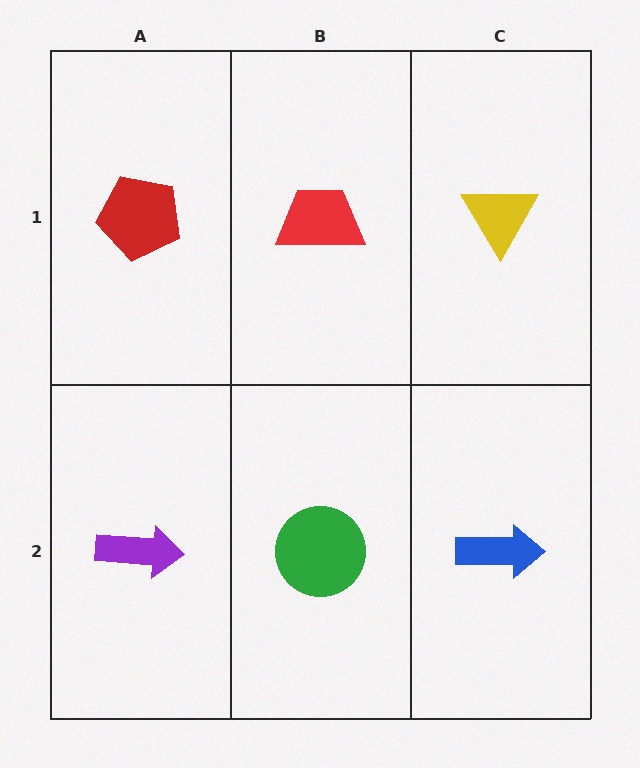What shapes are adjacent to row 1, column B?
A green circle (row 2, column B), a red pentagon (row 1, column A), a yellow triangle (row 1, column C).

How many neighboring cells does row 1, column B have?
3.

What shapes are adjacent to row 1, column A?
A purple arrow (row 2, column A), a red trapezoid (row 1, column B).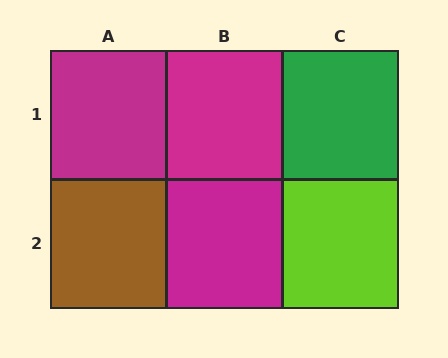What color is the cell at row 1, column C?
Green.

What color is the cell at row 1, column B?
Magenta.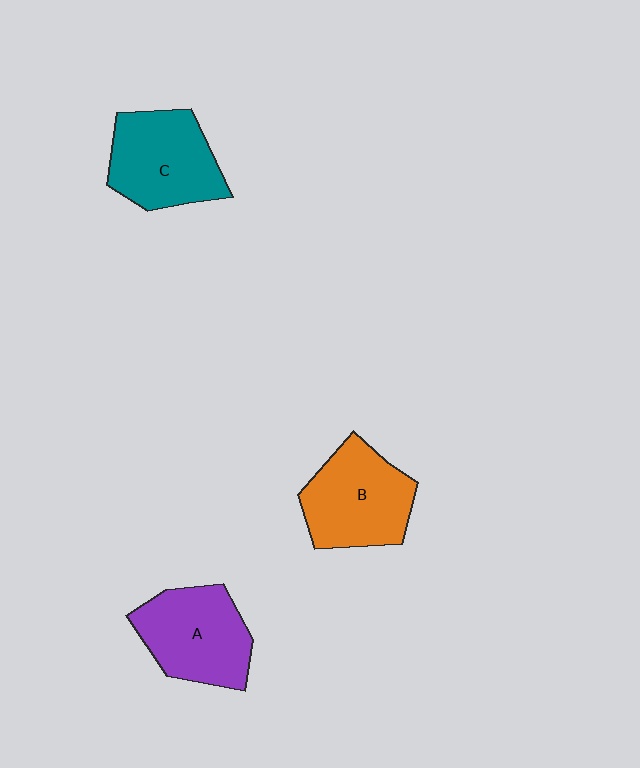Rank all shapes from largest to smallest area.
From largest to smallest: B (orange), C (teal), A (purple).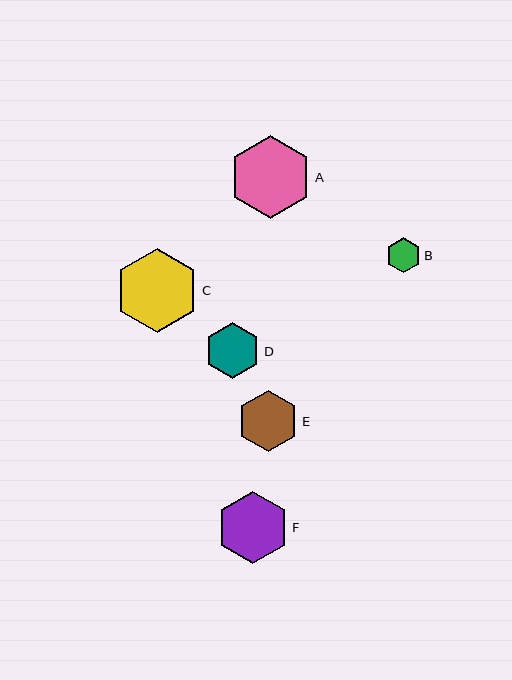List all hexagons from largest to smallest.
From largest to smallest: C, A, F, E, D, B.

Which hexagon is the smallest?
Hexagon B is the smallest with a size of approximately 35 pixels.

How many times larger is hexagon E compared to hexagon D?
Hexagon E is approximately 1.1 times the size of hexagon D.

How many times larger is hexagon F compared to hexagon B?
Hexagon F is approximately 2.1 times the size of hexagon B.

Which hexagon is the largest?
Hexagon C is the largest with a size of approximately 84 pixels.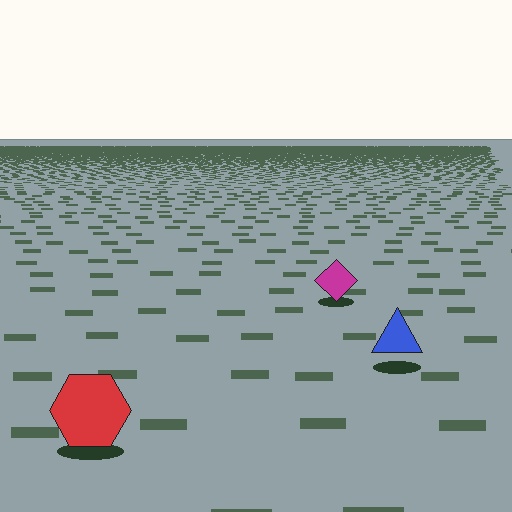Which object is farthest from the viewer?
The magenta diamond is farthest from the viewer. It appears smaller and the ground texture around it is denser.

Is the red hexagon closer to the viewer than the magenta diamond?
Yes. The red hexagon is closer — you can tell from the texture gradient: the ground texture is coarser near it.